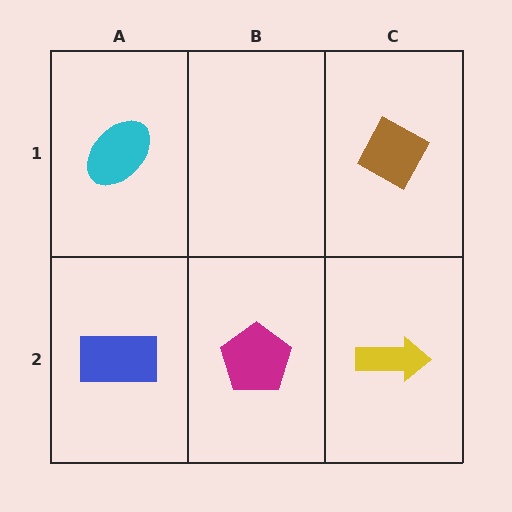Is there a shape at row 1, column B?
No, that cell is empty.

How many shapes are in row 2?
3 shapes.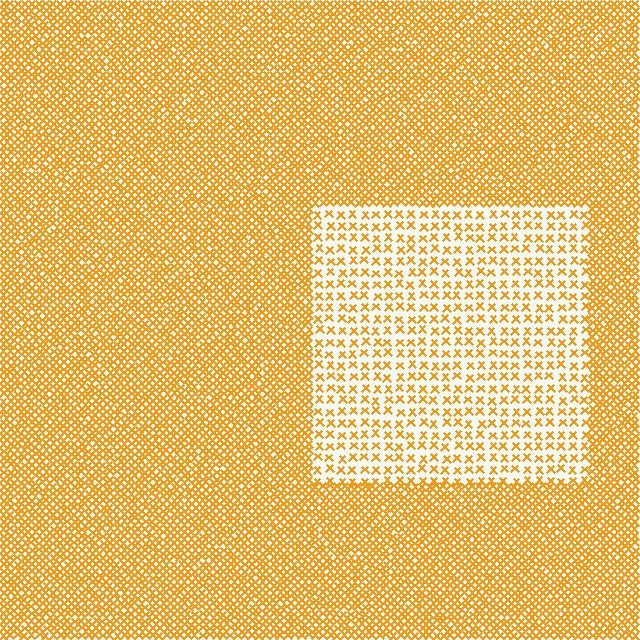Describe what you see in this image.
The image contains small orange elements arranged at two different densities. A rectangle-shaped region is visible where the elements are less densely packed than the surrounding area.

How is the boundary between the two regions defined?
The boundary is defined by a change in element density (approximately 2.7x ratio). All elements are the same color, size, and shape.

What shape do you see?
I see a rectangle.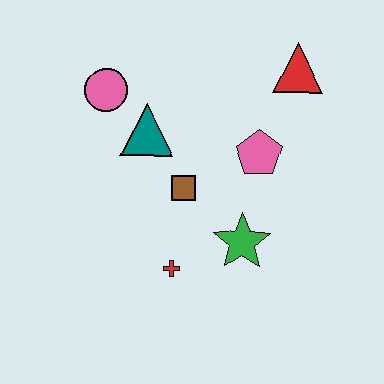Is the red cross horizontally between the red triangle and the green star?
No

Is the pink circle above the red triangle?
No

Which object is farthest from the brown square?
The red triangle is farthest from the brown square.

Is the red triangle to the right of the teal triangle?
Yes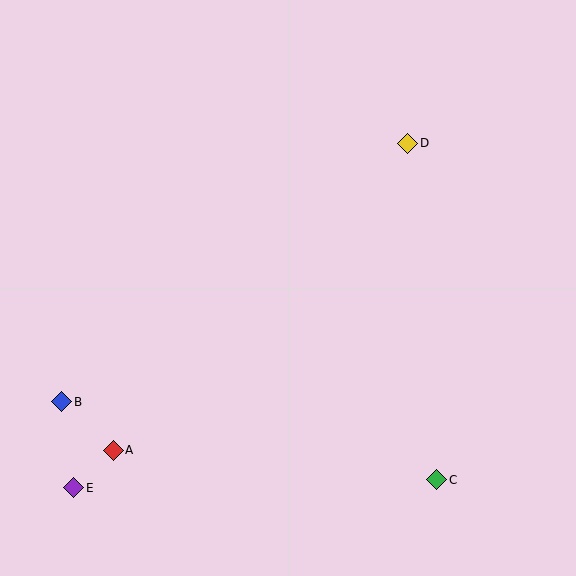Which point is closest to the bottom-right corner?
Point C is closest to the bottom-right corner.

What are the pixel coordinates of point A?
Point A is at (113, 450).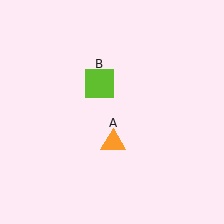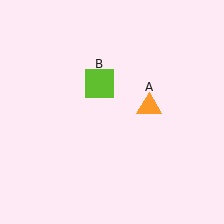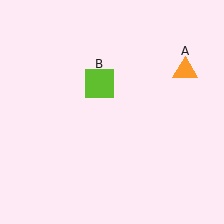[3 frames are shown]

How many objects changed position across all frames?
1 object changed position: orange triangle (object A).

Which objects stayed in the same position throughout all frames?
Lime square (object B) remained stationary.